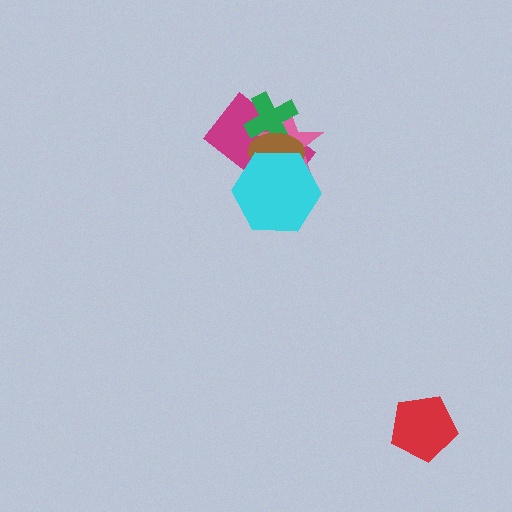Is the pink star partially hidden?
Yes, it is partially covered by another shape.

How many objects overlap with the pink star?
4 objects overlap with the pink star.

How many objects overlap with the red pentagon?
0 objects overlap with the red pentagon.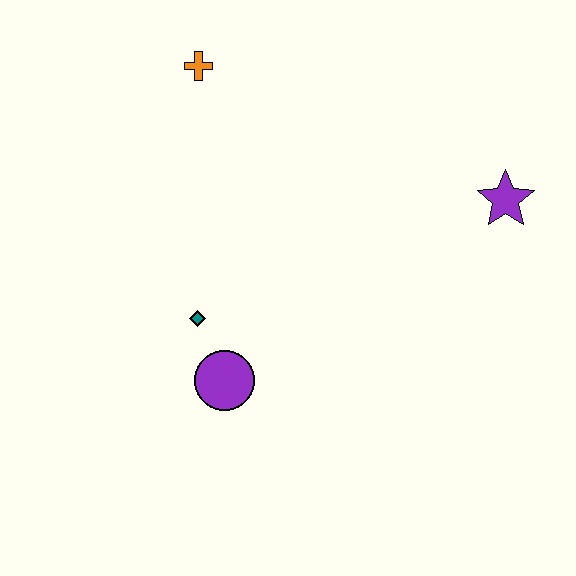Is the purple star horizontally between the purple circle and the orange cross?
No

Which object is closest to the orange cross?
The teal diamond is closest to the orange cross.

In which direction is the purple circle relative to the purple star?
The purple circle is to the left of the purple star.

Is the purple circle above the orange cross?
No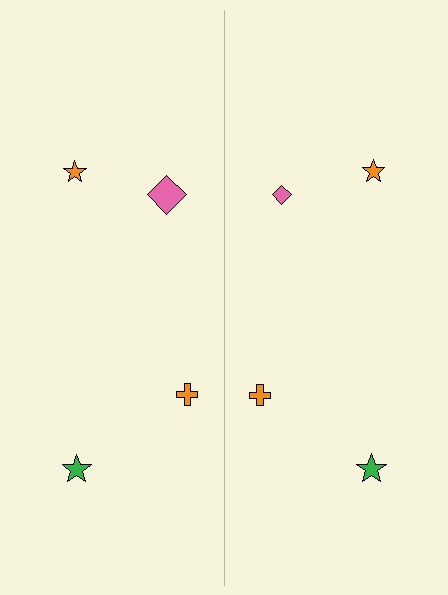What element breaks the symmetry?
The pink diamond on the right side has a different size than its mirror counterpart.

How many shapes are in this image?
There are 8 shapes in this image.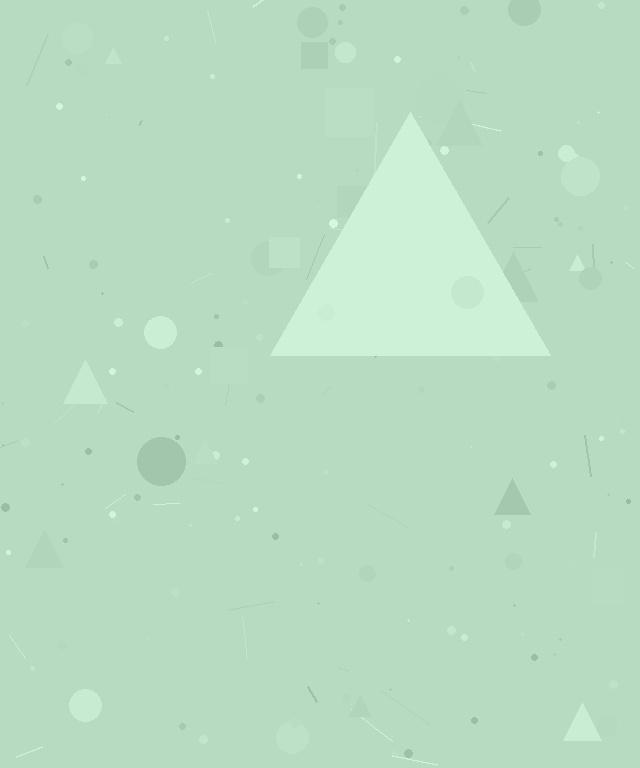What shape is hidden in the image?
A triangle is hidden in the image.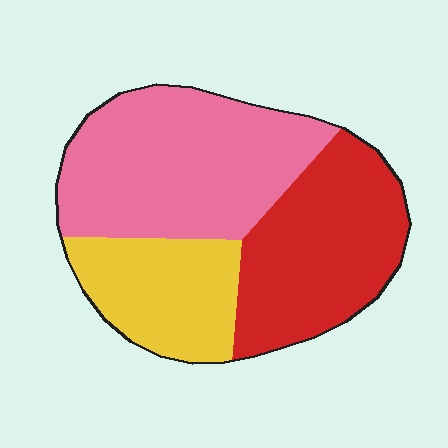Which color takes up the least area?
Yellow, at roughly 25%.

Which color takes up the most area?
Pink, at roughly 45%.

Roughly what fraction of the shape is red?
Red takes up between a third and a half of the shape.